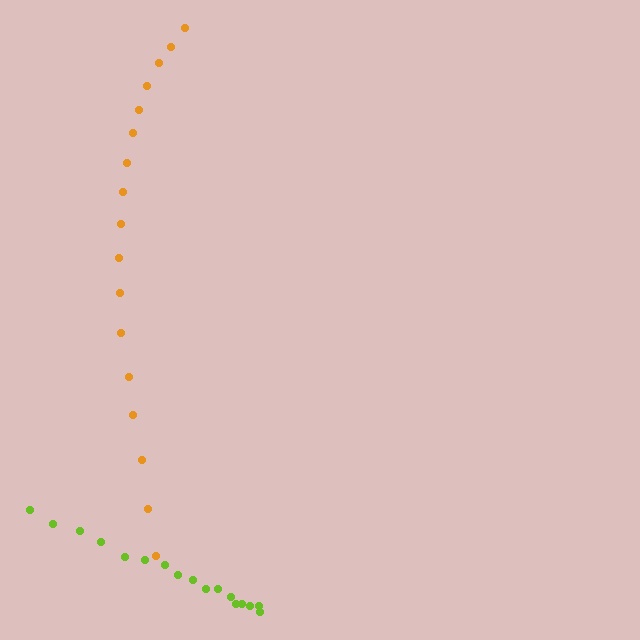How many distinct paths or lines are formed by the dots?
There are 2 distinct paths.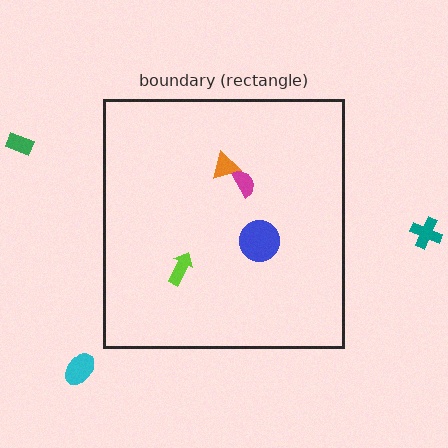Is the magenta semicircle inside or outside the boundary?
Inside.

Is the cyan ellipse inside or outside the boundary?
Outside.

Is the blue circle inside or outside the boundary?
Inside.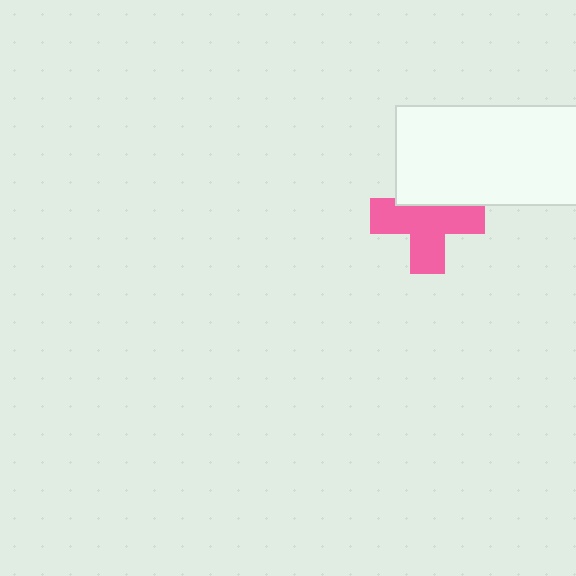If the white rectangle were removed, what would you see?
You would see the complete pink cross.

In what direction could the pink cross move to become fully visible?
The pink cross could move down. That would shift it out from behind the white rectangle entirely.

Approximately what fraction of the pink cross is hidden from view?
Roughly 31% of the pink cross is hidden behind the white rectangle.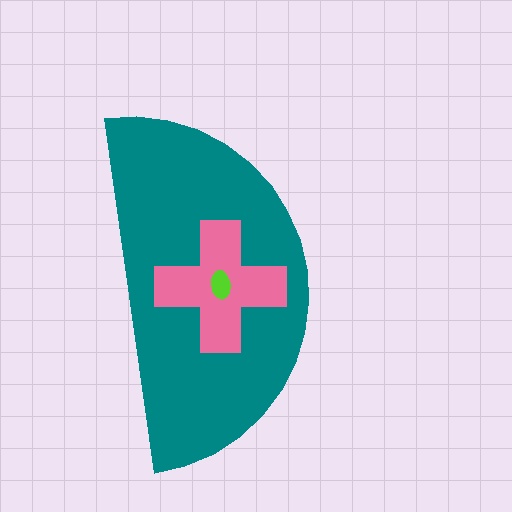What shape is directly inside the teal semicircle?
The pink cross.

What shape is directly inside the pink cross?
The lime ellipse.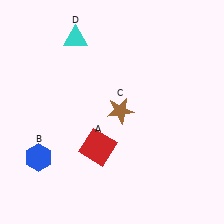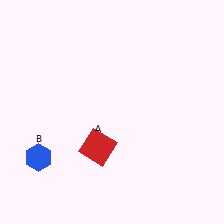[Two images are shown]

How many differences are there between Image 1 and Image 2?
There are 2 differences between the two images.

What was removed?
The brown star (C), the cyan triangle (D) were removed in Image 2.